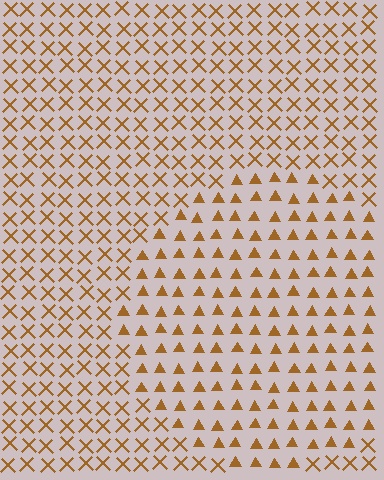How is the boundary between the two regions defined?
The boundary is defined by a change in element shape: triangles inside vs. X marks outside. All elements share the same color and spacing.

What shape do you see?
I see a circle.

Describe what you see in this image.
The image is filled with small brown elements arranged in a uniform grid. A circle-shaped region contains triangles, while the surrounding area contains X marks. The boundary is defined purely by the change in element shape.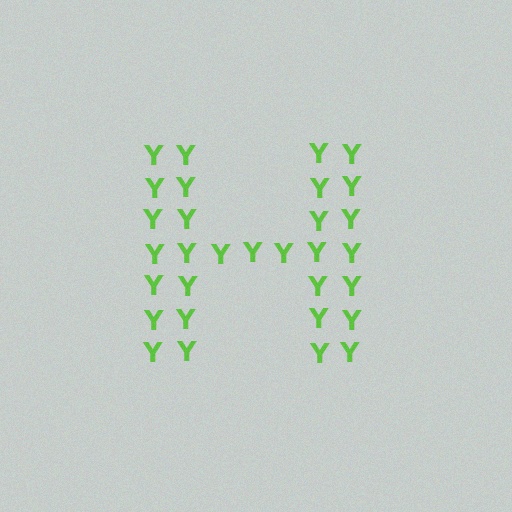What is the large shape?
The large shape is the letter H.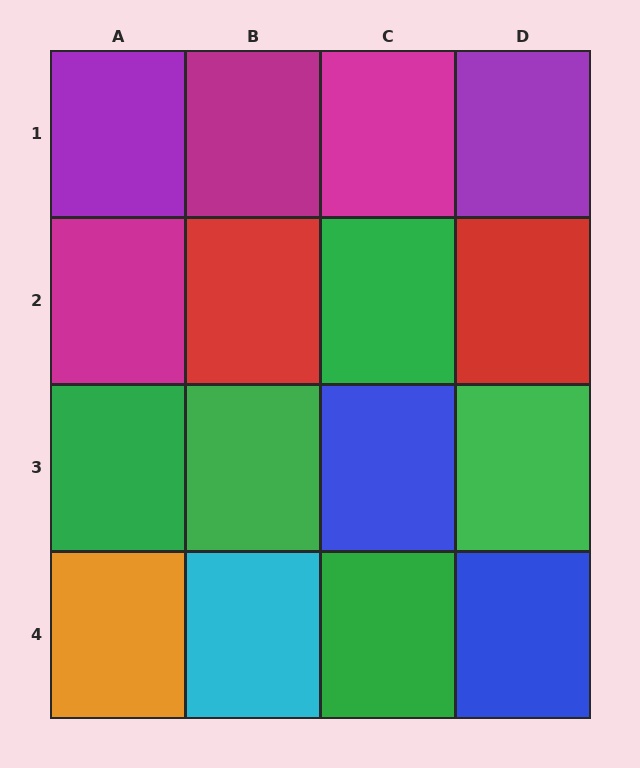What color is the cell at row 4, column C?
Green.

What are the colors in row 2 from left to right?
Magenta, red, green, red.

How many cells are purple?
2 cells are purple.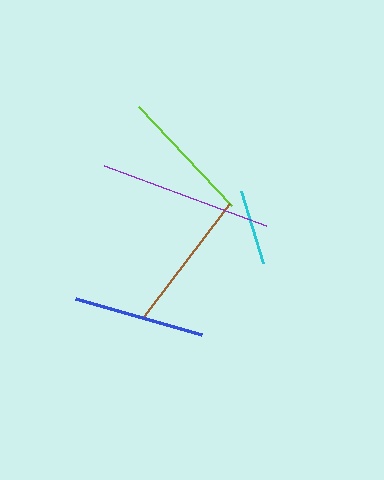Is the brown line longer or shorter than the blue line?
The brown line is longer than the blue line.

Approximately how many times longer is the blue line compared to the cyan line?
The blue line is approximately 1.7 times the length of the cyan line.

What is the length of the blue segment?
The blue segment is approximately 132 pixels long.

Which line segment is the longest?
The purple line is the longest at approximately 174 pixels.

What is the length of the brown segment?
The brown segment is approximately 142 pixels long.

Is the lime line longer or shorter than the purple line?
The purple line is longer than the lime line.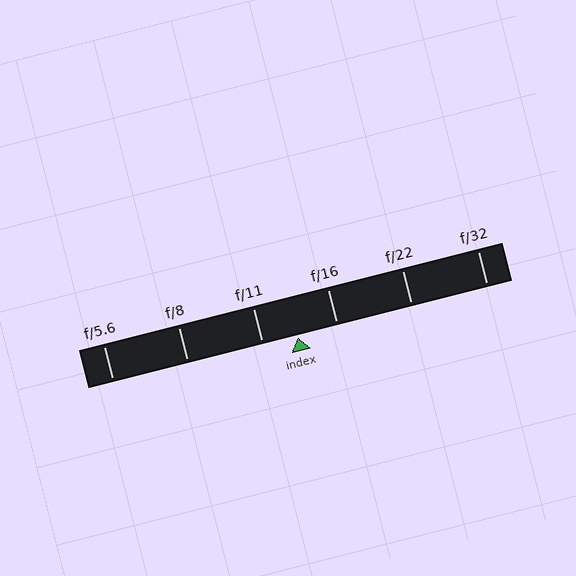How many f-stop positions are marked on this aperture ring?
There are 6 f-stop positions marked.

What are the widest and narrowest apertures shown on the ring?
The widest aperture shown is f/5.6 and the narrowest is f/32.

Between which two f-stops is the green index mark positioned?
The index mark is between f/11 and f/16.